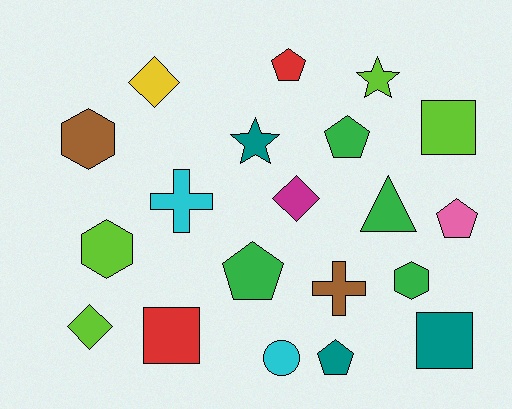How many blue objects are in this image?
There are no blue objects.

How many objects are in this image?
There are 20 objects.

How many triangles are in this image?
There is 1 triangle.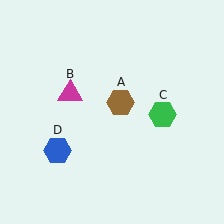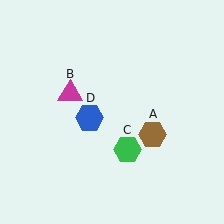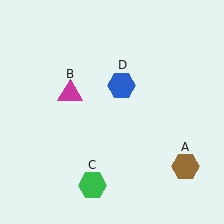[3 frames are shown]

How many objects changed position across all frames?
3 objects changed position: brown hexagon (object A), green hexagon (object C), blue hexagon (object D).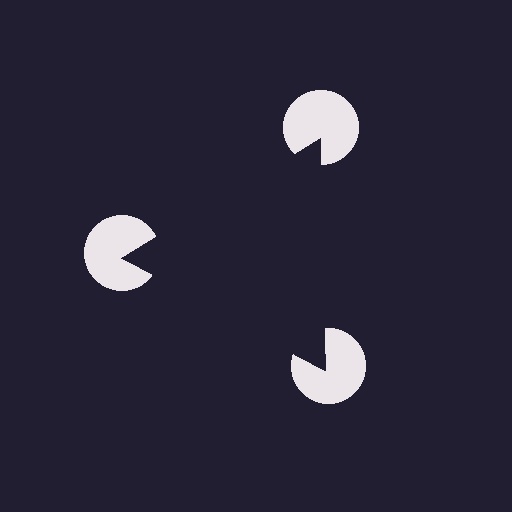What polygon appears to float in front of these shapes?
An illusory triangle — its edges are inferred from the aligned wedge cuts in the pac-man discs, not physically drawn.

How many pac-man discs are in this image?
There are 3 — one at each vertex of the illusory triangle.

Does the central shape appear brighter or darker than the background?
It typically appears slightly darker than the background, even though no actual brightness change is drawn.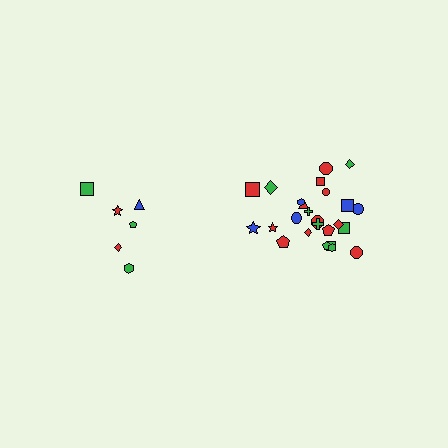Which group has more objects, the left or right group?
The right group.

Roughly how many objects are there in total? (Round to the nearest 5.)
Roughly 30 objects in total.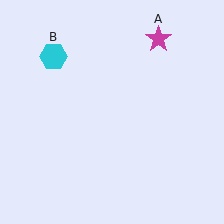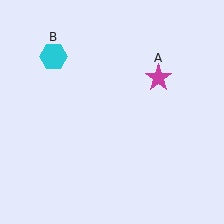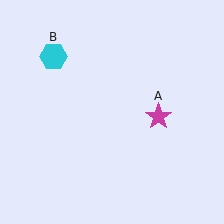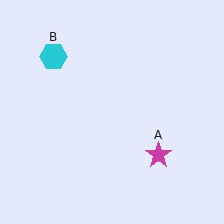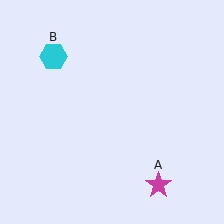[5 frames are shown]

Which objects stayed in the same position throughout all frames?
Cyan hexagon (object B) remained stationary.